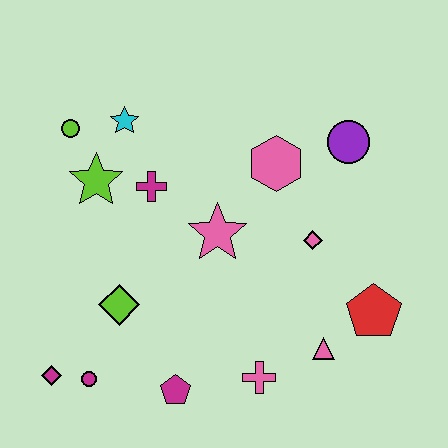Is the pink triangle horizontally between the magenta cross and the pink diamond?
No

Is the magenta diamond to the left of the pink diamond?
Yes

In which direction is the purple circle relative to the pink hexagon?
The purple circle is to the right of the pink hexagon.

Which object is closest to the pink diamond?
The pink hexagon is closest to the pink diamond.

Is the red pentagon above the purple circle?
No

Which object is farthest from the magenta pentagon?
The purple circle is farthest from the magenta pentagon.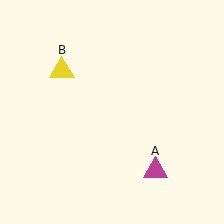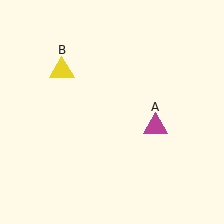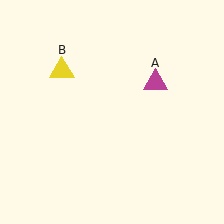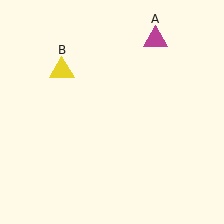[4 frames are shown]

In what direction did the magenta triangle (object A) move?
The magenta triangle (object A) moved up.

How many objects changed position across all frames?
1 object changed position: magenta triangle (object A).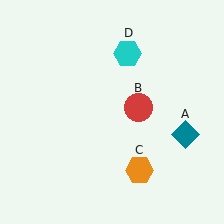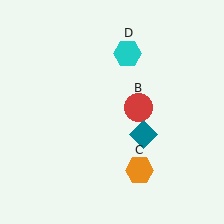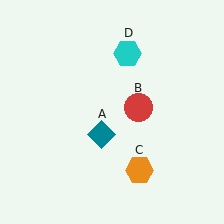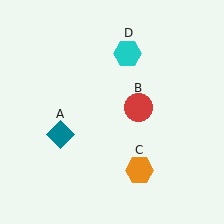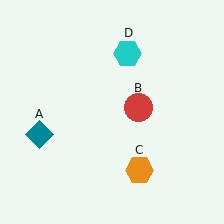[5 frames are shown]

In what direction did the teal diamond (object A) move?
The teal diamond (object A) moved left.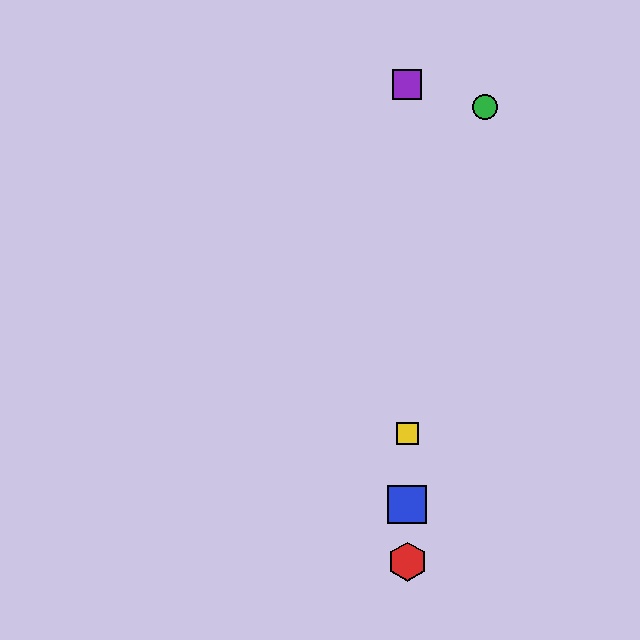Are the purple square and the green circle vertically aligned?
No, the purple square is at x≈407 and the green circle is at x≈485.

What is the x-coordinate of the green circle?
The green circle is at x≈485.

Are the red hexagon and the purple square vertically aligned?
Yes, both are at x≈407.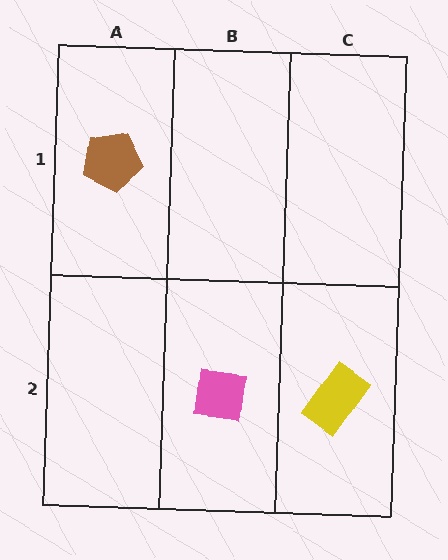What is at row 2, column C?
A yellow rectangle.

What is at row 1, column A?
A brown pentagon.